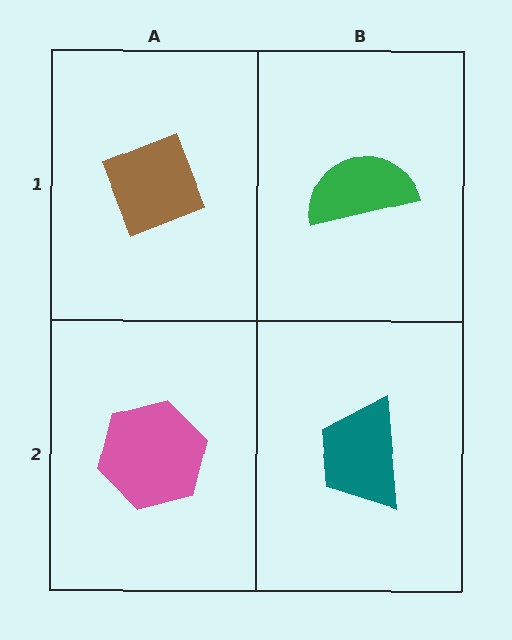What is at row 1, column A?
A brown diamond.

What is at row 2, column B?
A teal trapezoid.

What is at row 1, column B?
A green semicircle.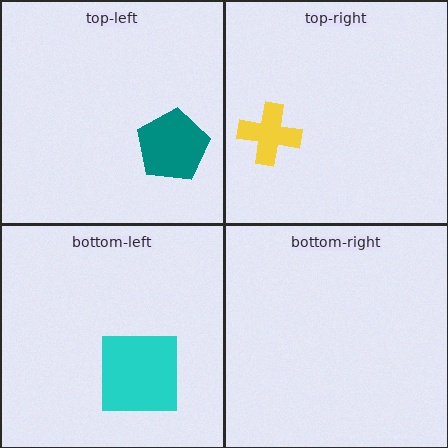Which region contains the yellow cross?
The top-right region.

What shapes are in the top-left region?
The teal pentagon.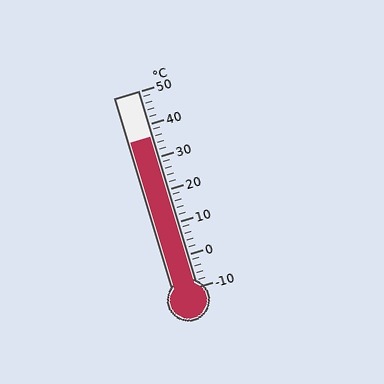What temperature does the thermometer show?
The thermometer shows approximately 36°C.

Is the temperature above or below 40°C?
The temperature is below 40°C.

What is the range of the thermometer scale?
The thermometer scale ranges from -10°C to 50°C.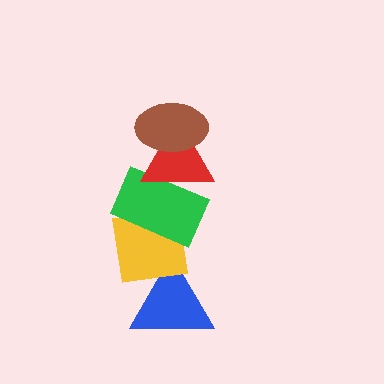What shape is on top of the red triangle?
The brown ellipse is on top of the red triangle.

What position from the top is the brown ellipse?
The brown ellipse is 1st from the top.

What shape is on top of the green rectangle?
The red triangle is on top of the green rectangle.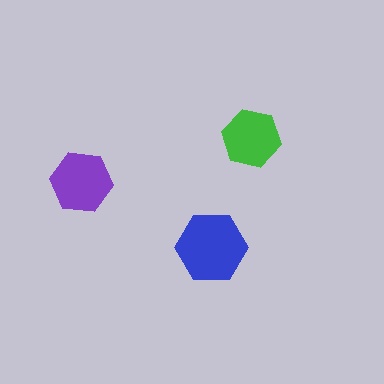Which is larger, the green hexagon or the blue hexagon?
The blue one.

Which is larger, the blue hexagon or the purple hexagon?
The blue one.